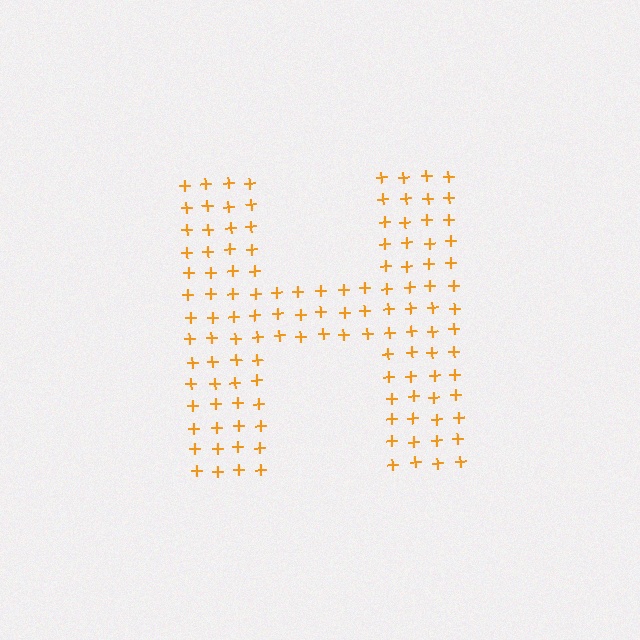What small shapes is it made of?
It is made of small plus signs.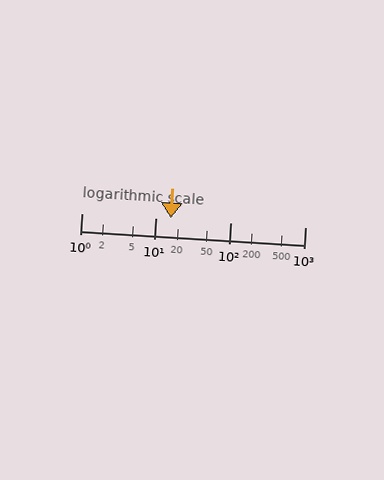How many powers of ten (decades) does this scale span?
The scale spans 3 decades, from 1 to 1000.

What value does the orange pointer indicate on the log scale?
The pointer indicates approximately 16.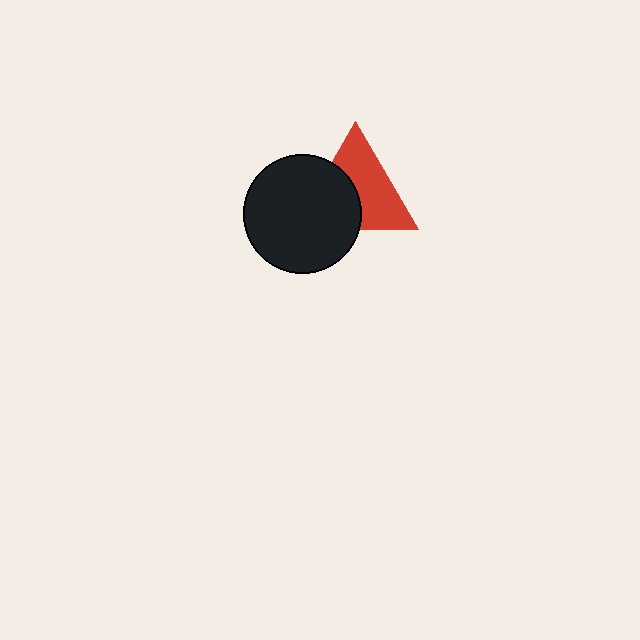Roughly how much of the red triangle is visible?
About half of it is visible (roughly 58%).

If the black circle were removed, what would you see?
You would see the complete red triangle.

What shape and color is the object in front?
The object in front is a black circle.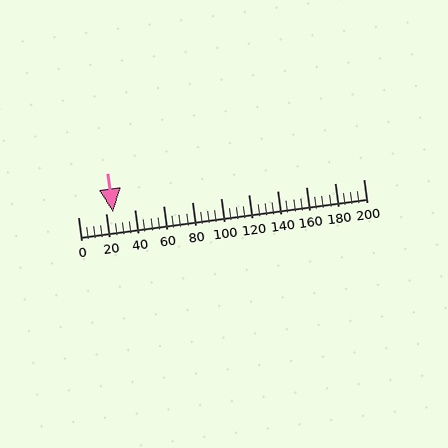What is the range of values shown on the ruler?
The ruler shows values from 0 to 200.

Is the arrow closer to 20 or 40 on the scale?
The arrow is closer to 20.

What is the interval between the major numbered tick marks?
The major tick marks are spaced 20 units apart.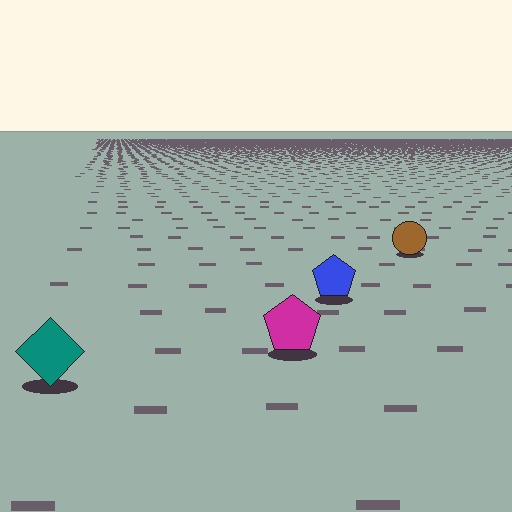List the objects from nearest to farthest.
From nearest to farthest: the teal diamond, the magenta pentagon, the blue pentagon, the brown circle.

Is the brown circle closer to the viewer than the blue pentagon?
No. The blue pentagon is closer — you can tell from the texture gradient: the ground texture is coarser near it.